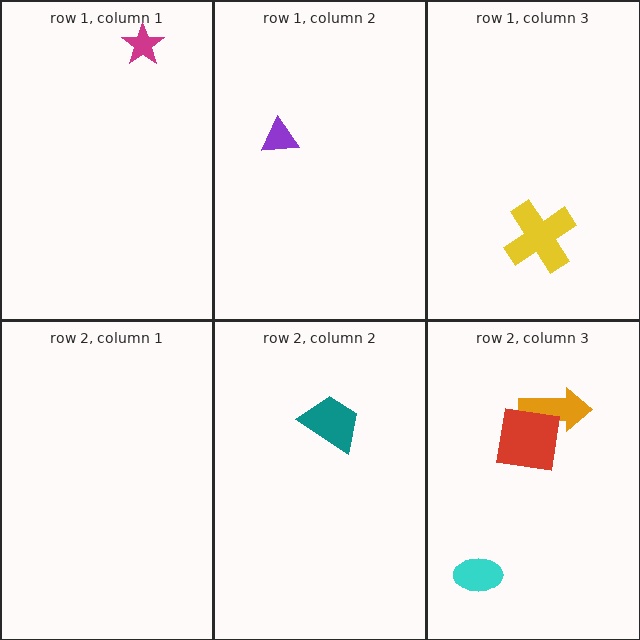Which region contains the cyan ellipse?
The row 2, column 3 region.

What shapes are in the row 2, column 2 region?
The teal trapezoid.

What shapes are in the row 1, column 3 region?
The yellow cross.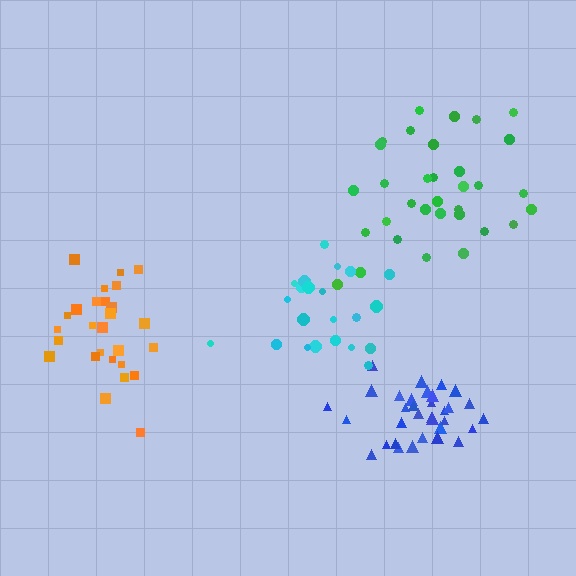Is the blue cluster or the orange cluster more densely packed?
Blue.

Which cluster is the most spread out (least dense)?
Green.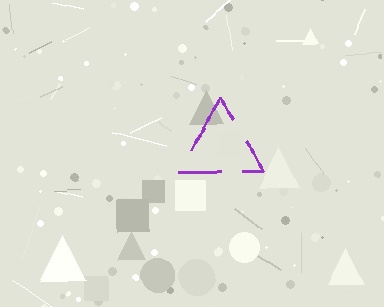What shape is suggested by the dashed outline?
The dashed outline suggests a triangle.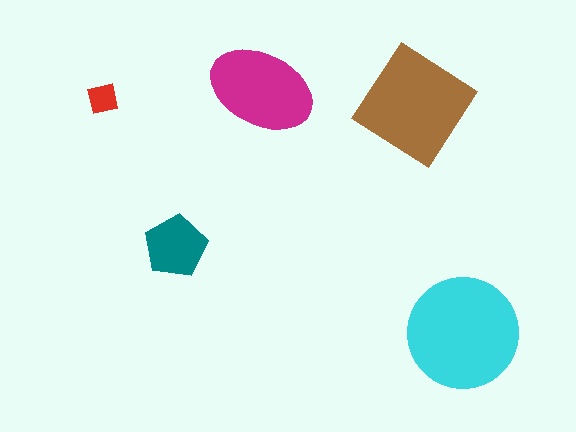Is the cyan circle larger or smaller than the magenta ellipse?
Larger.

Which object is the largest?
The cyan circle.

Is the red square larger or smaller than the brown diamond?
Smaller.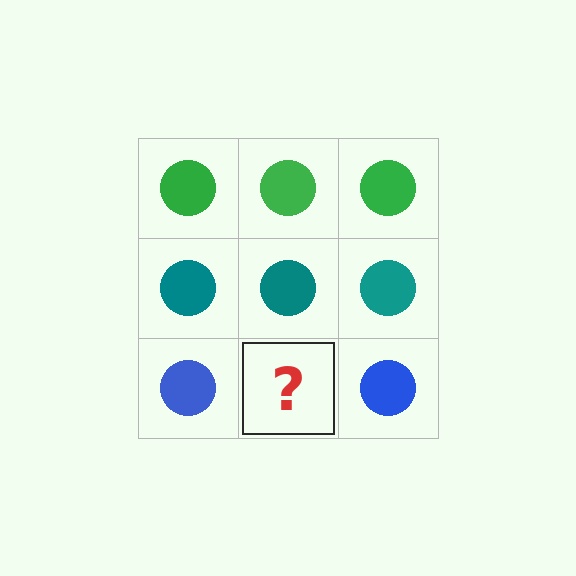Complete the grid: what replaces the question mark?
The question mark should be replaced with a blue circle.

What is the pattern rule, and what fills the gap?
The rule is that each row has a consistent color. The gap should be filled with a blue circle.